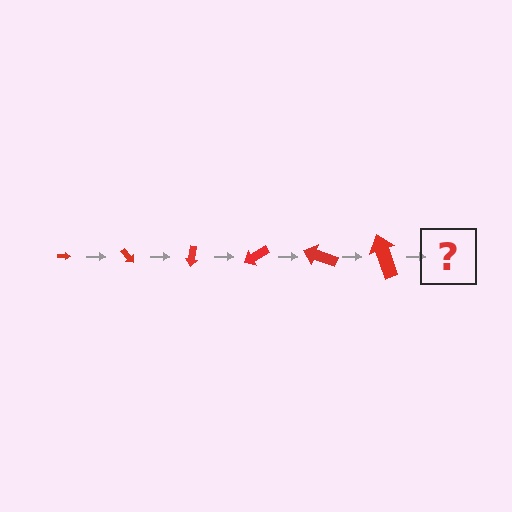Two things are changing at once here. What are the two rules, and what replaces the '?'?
The two rules are that the arrow grows larger each step and it rotates 50 degrees each step. The '?' should be an arrow, larger than the previous one and rotated 300 degrees from the start.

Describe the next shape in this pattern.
It should be an arrow, larger than the previous one and rotated 300 degrees from the start.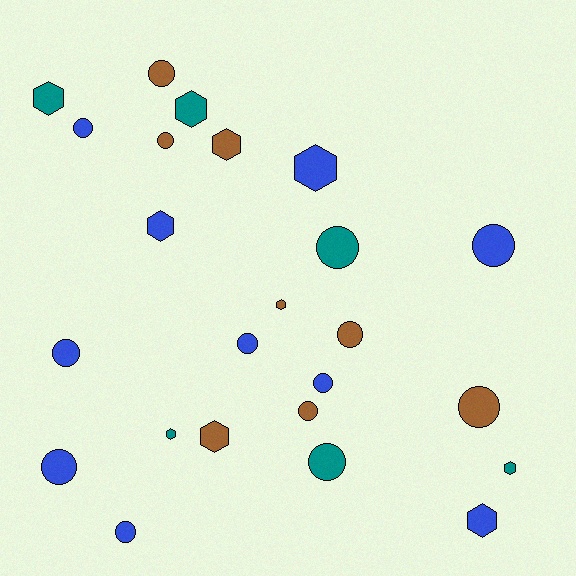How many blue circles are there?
There are 7 blue circles.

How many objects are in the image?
There are 24 objects.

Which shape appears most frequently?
Circle, with 14 objects.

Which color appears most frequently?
Blue, with 10 objects.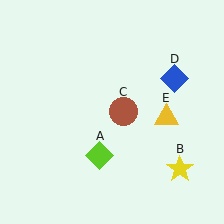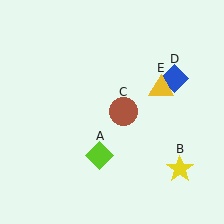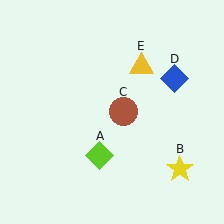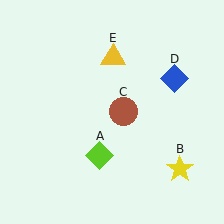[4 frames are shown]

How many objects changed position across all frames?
1 object changed position: yellow triangle (object E).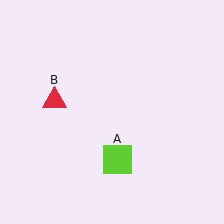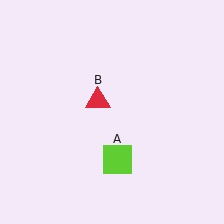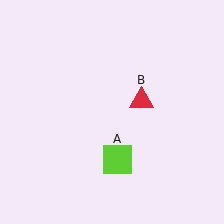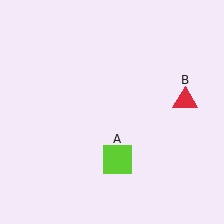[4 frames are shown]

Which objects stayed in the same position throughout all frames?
Lime square (object A) remained stationary.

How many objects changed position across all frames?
1 object changed position: red triangle (object B).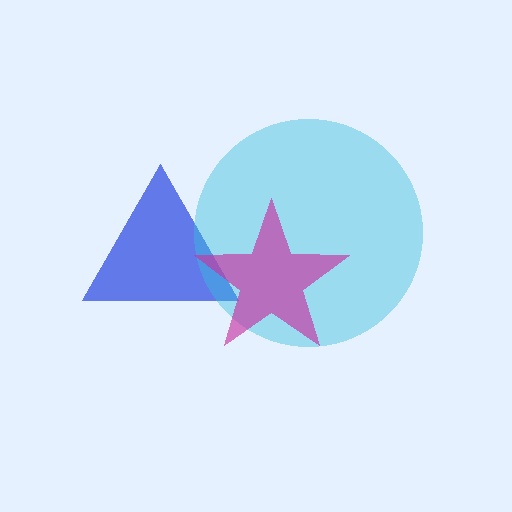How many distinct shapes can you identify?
There are 3 distinct shapes: a blue triangle, a cyan circle, a magenta star.